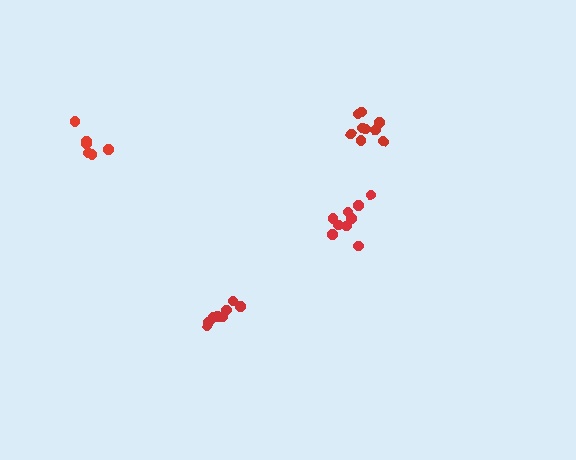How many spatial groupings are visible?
There are 4 spatial groupings.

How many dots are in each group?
Group 1: 9 dots, Group 2: 8 dots, Group 3: 6 dots, Group 4: 9 dots (32 total).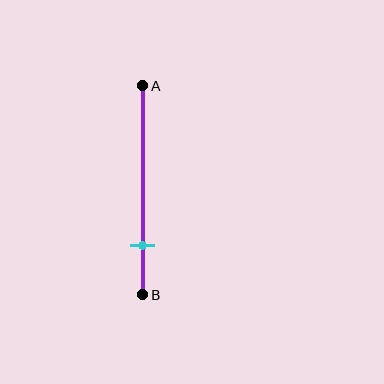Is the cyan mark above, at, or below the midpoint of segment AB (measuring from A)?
The cyan mark is below the midpoint of segment AB.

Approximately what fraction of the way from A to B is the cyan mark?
The cyan mark is approximately 75% of the way from A to B.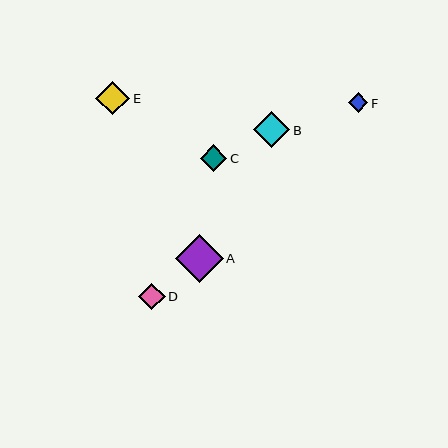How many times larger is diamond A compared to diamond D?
Diamond A is approximately 1.8 times the size of diamond D.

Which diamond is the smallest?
Diamond F is the smallest with a size of approximately 20 pixels.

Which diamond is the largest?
Diamond A is the largest with a size of approximately 48 pixels.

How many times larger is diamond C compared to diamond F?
Diamond C is approximately 1.4 times the size of diamond F.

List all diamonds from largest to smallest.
From largest to smallest: A, B, E, D, C, F.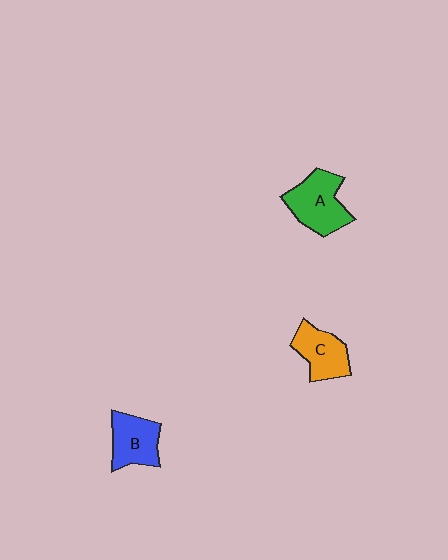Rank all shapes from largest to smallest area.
From largest to smallest: A (green), B (blue), C (orange).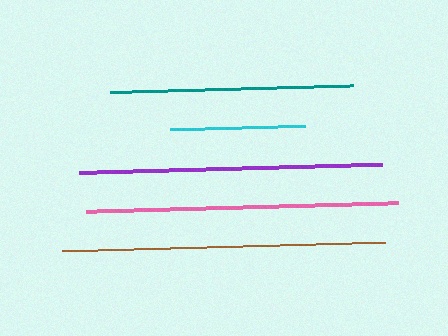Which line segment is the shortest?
The cyan line is the shortest at approximately 134 pixels.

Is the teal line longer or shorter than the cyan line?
The teal line is longer than the cyan line.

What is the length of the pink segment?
The pink segment is approximately 312 pixels long.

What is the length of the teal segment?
The teal segment is approximately 244 pixels long.